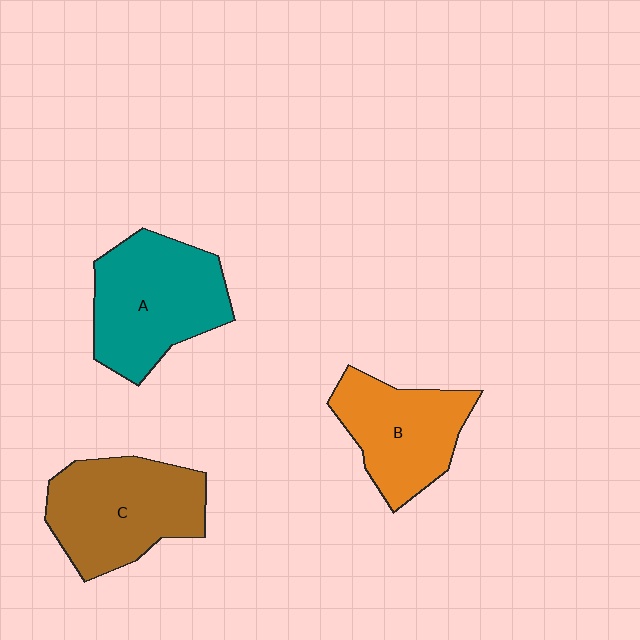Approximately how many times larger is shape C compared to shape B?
Approximately 1.2 times.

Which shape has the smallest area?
Shape B (orange).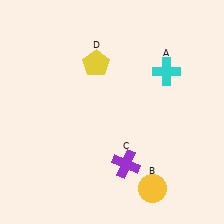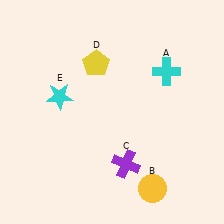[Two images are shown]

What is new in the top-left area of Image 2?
A cyan star (E) was added in the top-left area of Image 2.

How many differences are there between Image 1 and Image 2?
There is 1 difference between the two images.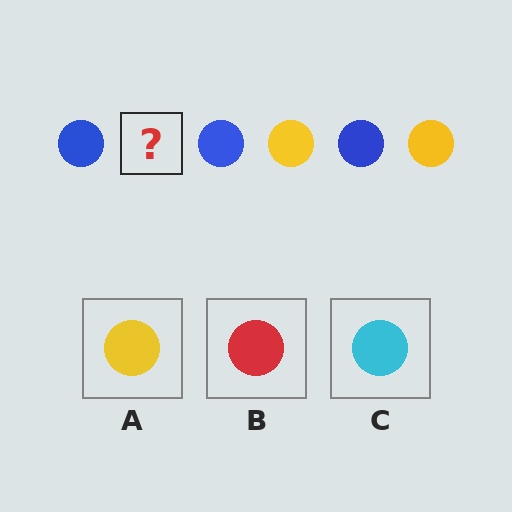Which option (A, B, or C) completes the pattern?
A.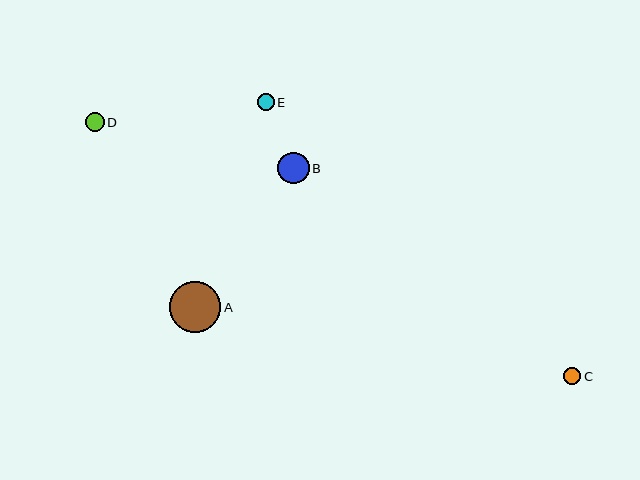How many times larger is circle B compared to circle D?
Circle B is approximately 1.7 times the size of circle D.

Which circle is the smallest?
Circle E is the smallest with a size of approximately 17 pixels.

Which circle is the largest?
Circle A is the largest with a size of approximately 51 pixels.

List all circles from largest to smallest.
From largest to smallest: A, B, D, C, E.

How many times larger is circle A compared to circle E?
Circle A is approximately 3.0 times the size of circle E.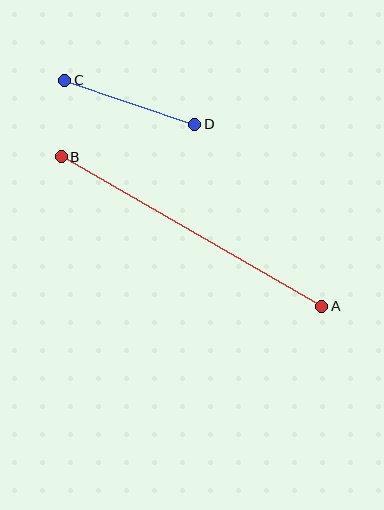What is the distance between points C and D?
The distance is approximately 137 pixels.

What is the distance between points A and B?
The distance is approximately 300 pixels.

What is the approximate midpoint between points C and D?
The midpoint is at approximately (130, 102) pixels.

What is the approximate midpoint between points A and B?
The midpoint is at approximately (191, 231) pixels.